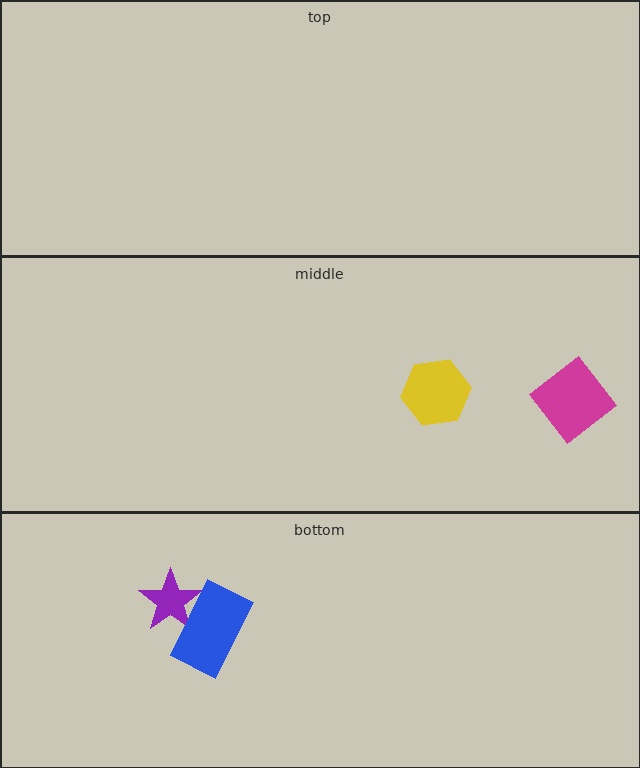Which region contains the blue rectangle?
The bottom region.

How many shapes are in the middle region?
2.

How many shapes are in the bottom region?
2.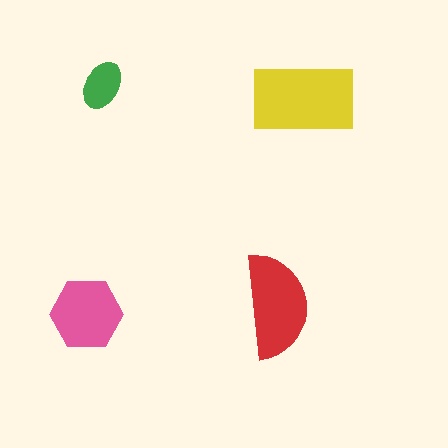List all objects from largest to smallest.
The yellow rectangle, the red semicircle, the pink hexagon, the green ellipse.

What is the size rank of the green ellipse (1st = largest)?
4th.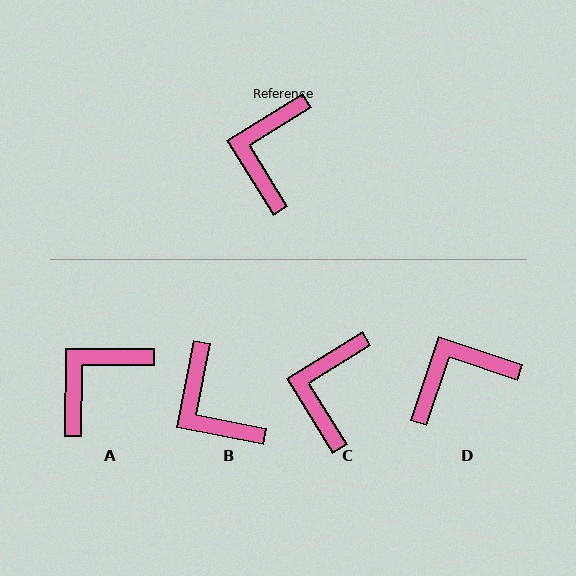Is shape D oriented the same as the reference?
No, it is off by about 50 degrees.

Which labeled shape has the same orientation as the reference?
C.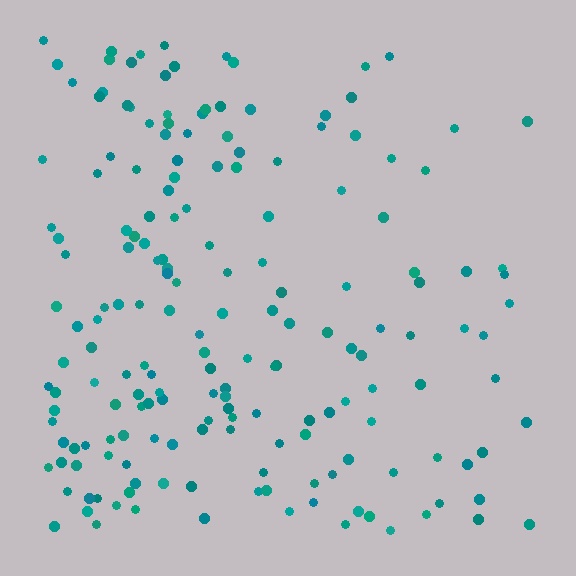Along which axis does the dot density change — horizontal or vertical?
Horizontal.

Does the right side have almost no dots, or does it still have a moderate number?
Still a moderate number, just noticeably fewer than the left.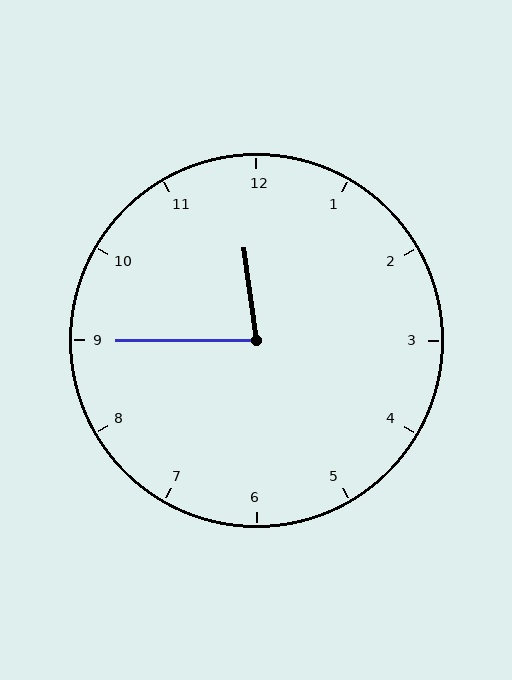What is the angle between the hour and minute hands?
Approximately 82 degrees.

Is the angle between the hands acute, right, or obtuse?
It is acute.